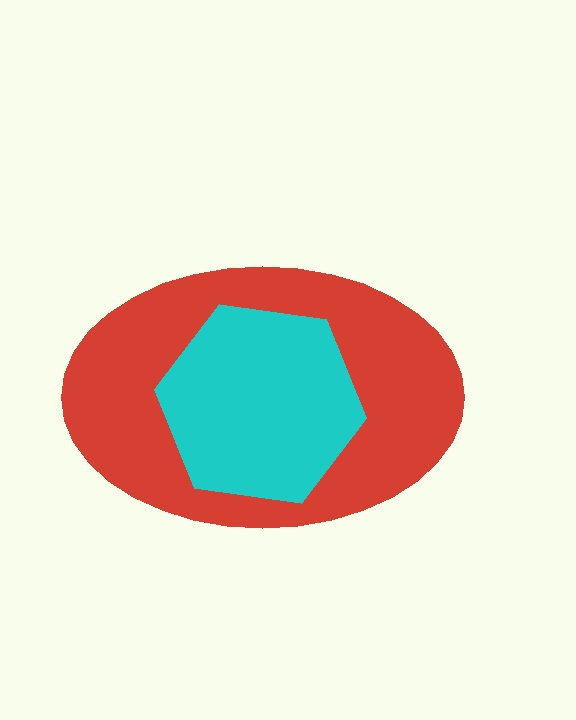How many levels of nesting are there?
2.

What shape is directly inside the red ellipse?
The cyan hexagon.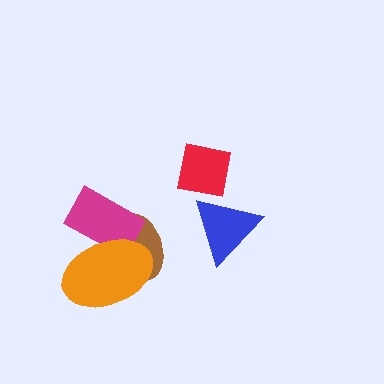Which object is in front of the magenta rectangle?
The orange ellipse is in front of the magenta rectangle.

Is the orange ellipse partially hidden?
No, no other shape covers it.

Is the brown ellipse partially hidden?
Yes, it is partially covered by another shape.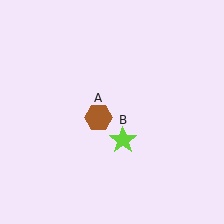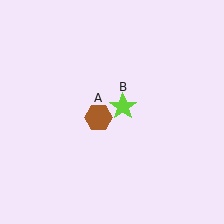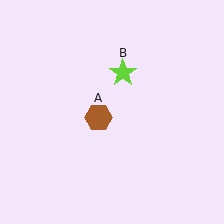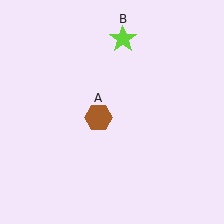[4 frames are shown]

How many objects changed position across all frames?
1 object changed position: lime star (object B).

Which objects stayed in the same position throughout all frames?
Brown hexagon (object A) remained stationary.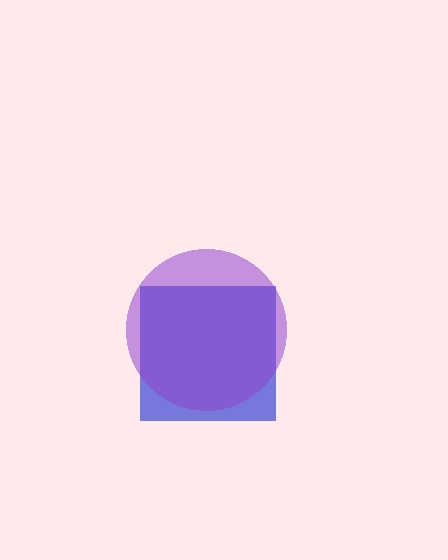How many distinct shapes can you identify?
There are 2 distinct shapes: a blue square, a purple circle.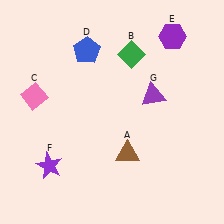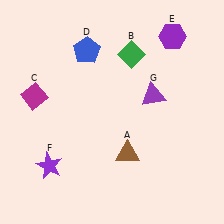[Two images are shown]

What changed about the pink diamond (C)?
In Image 1, C is pink. In Image 2, it changed to magenta.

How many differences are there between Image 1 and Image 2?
There is 1 difference between the two images.